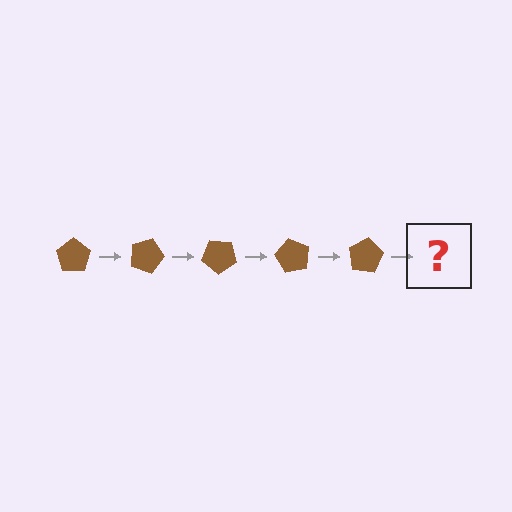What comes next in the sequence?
The next element should be a brown pentagon rotated 100 degrees.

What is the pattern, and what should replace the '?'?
The pattern is that the pentagon rotates 20 degrees each step. The '?' should be a brown pentagon rotated 100 degrees.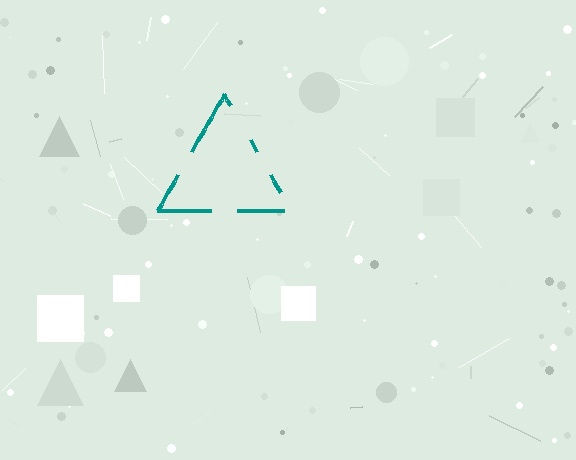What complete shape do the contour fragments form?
The contour fragments form a triangle.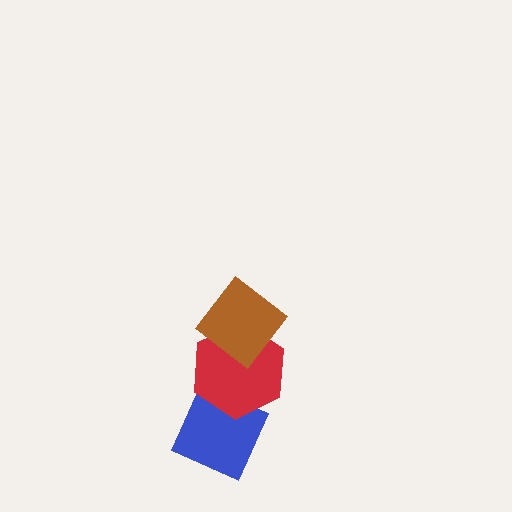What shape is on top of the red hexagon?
The brown diamond is on top of the red hexagon.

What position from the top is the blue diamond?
The blue diamond is 3rd from the top.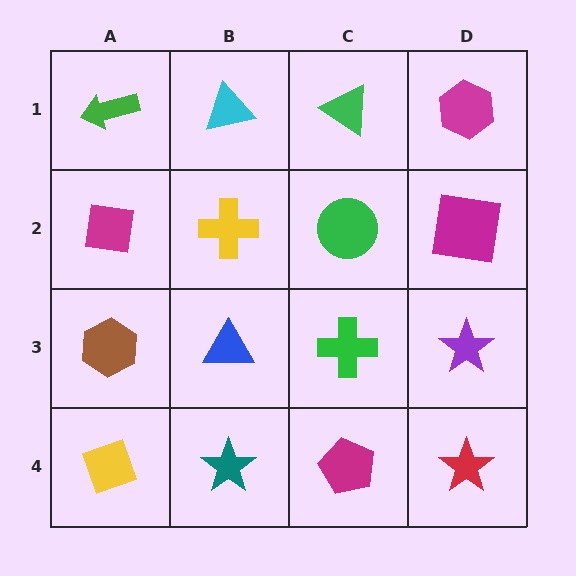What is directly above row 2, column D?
A magenta hexagon.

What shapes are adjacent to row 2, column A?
A green arrow (row 1, column A), a brown hexagon (row 3, column A), a yellow cross (row 2, column B).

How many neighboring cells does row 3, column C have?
4.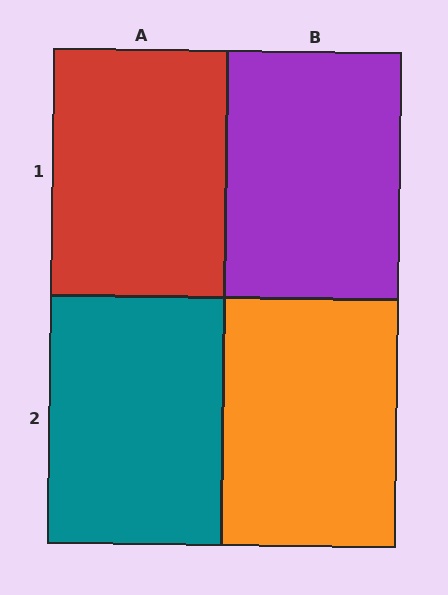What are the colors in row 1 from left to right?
Red, purple.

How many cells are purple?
1 cell is purple.